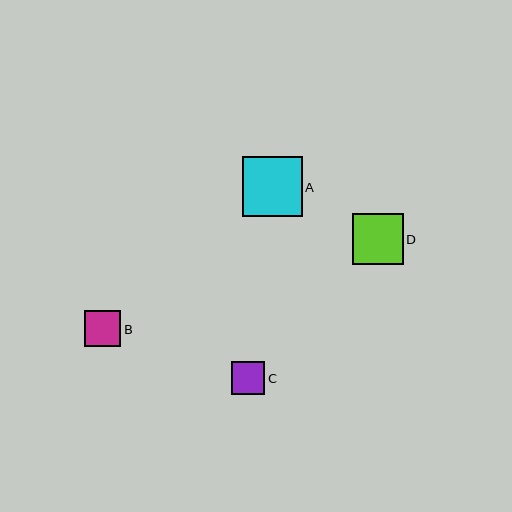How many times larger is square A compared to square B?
Square A is approximately 1.7 times the size of square B.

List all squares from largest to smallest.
From largest to smallest: A, D, B, C.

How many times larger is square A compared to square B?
Square A is approximately 1.7 times the size of square B.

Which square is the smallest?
Square C is the smallest with a size of approximately 33 pixels.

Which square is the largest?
Square A is the largest with a size of approximately 60 pixels.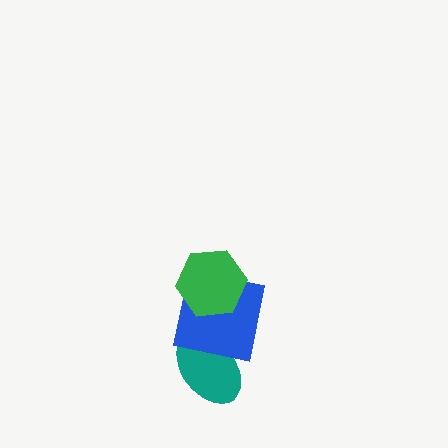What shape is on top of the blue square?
The green hexagon is on top of the blue square.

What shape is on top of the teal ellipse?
The blue square is on top of the teal ellipse.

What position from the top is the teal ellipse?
The teal ellipse is 3rd from the top.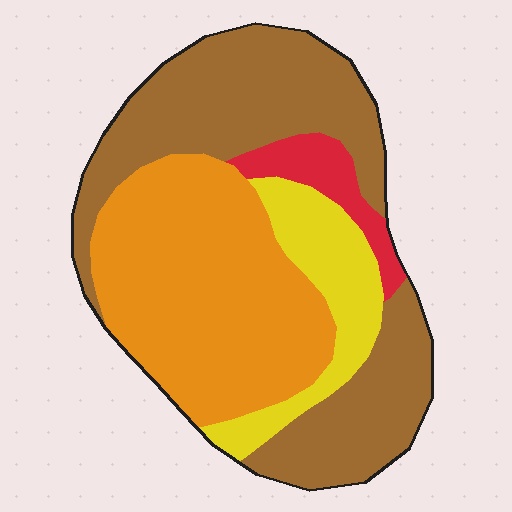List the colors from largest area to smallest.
From largest to smallest: brown, orange, yellow, red.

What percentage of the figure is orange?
Orange covers roughly 40% of the figure.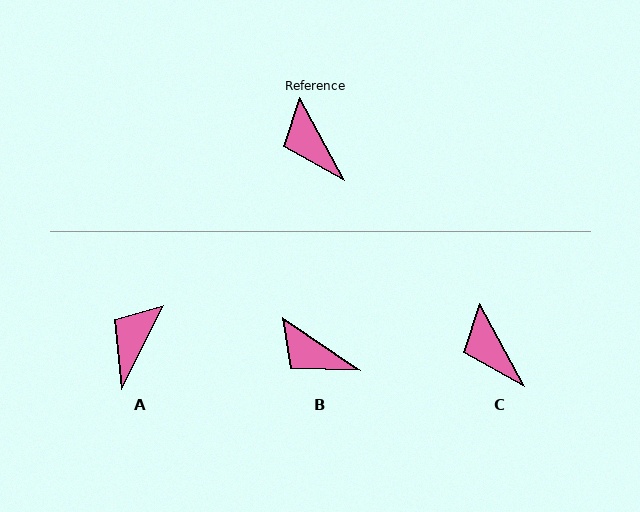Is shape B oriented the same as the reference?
No, it is off by about 27 degrees.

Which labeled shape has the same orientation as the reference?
C.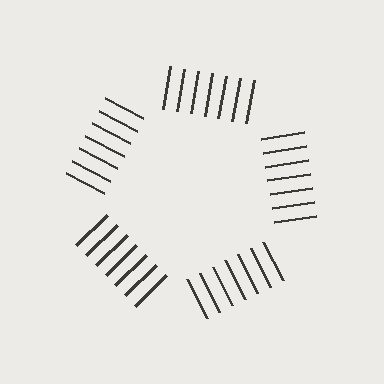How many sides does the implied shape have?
5 sides — the line-ends trace a pentagon.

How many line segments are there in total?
35 — 7 along each of the 5 edges.